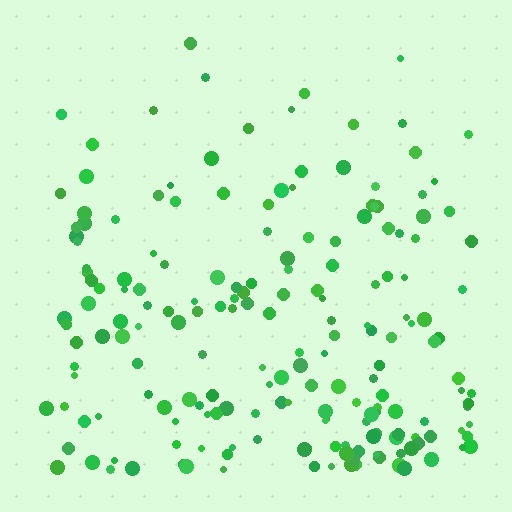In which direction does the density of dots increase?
From top to bottom, with the bottom side densest.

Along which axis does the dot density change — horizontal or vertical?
Vertical.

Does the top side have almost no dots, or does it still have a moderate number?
Still a moderate number, just noticeably fewer than the bottom.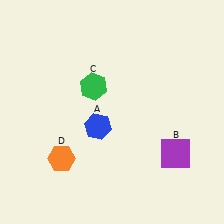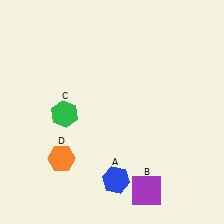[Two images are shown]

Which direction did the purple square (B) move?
The purple square (B) moved down.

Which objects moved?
The objects that moved are: the blue hexagon (A), the purple square (B), the green hexagon (C).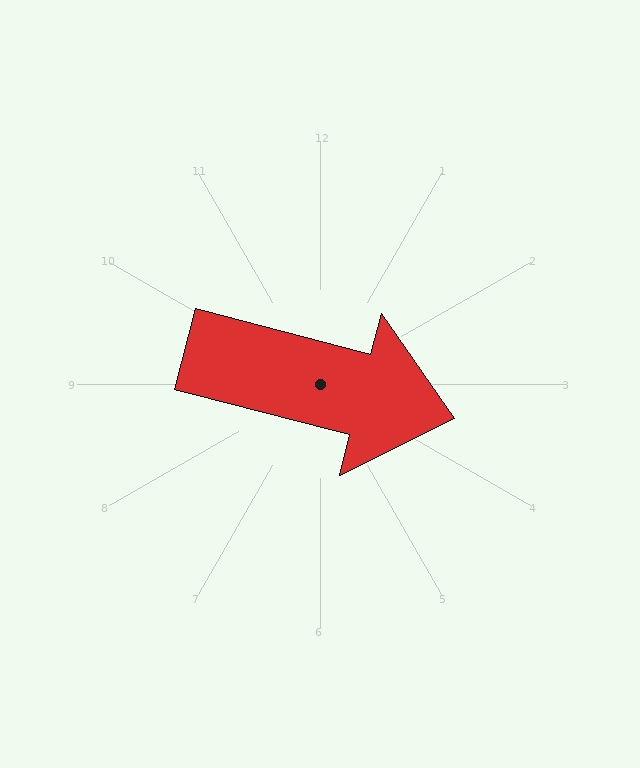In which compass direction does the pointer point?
East.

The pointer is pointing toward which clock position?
Roughly 3 o'clock.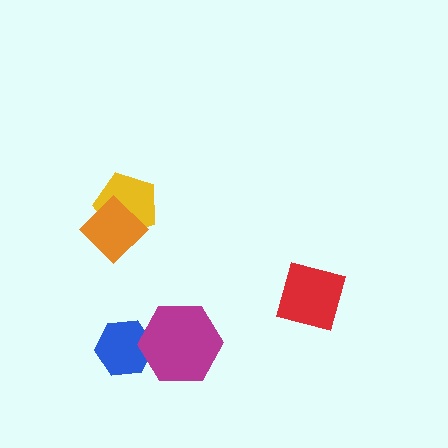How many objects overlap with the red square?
0 objects overlap with the red square.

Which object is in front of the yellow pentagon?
The orange diamond is in front of the yellow pentagon.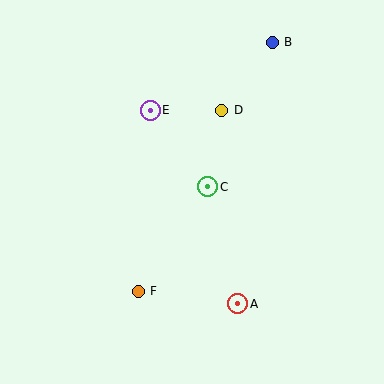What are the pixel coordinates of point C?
Point C is at (208, 187).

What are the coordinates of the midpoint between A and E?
The midpoint between A and E is at (194, 207).